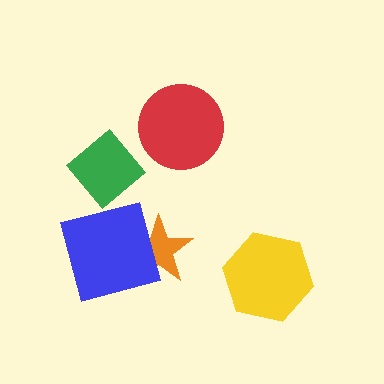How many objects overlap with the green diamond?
0 objects overlap with the green diamond.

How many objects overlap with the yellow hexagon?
0 objects overlap with the yellow hexagon.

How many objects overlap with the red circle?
0 objects overlap with the red circle.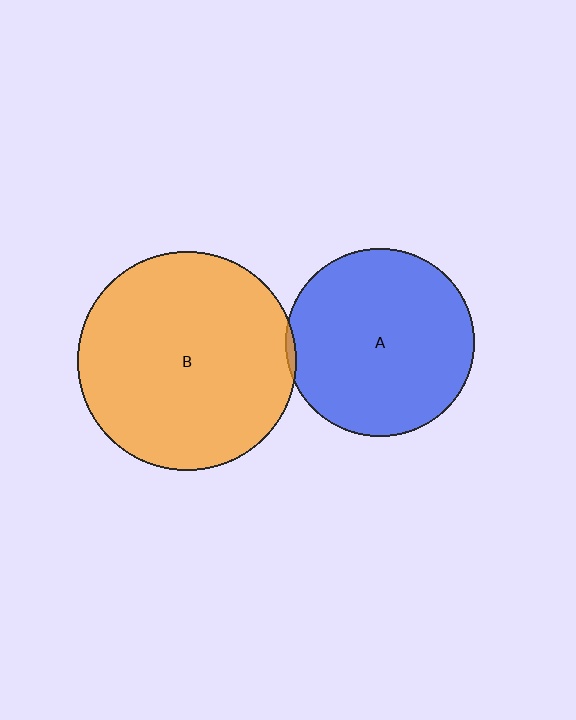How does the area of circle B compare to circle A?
Approximately 1.4 times.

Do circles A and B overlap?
Yes.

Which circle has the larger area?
Circle B (orange).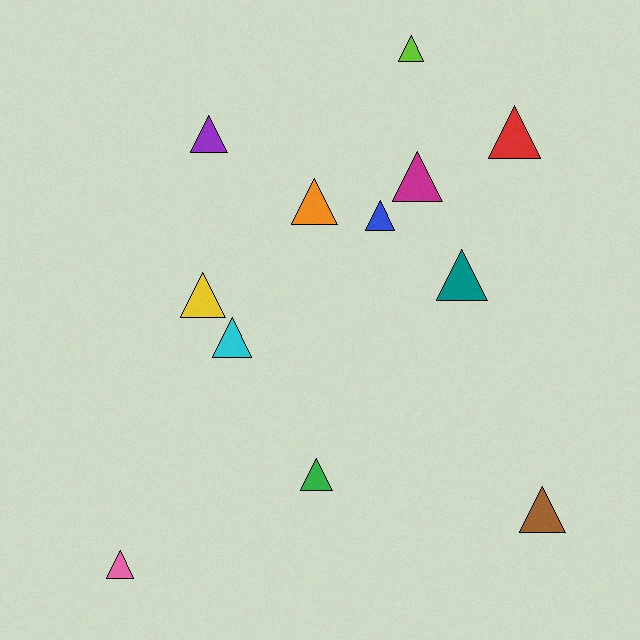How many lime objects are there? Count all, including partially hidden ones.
There is 1 lime object.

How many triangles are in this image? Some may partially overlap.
There are 12 triangles.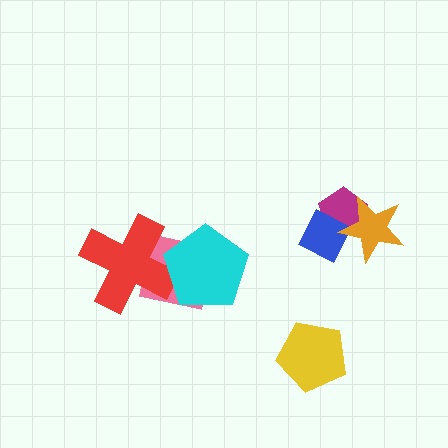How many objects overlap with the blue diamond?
2 objects overlap with the blue diamond.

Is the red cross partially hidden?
Yes, it is partially covered by another shape.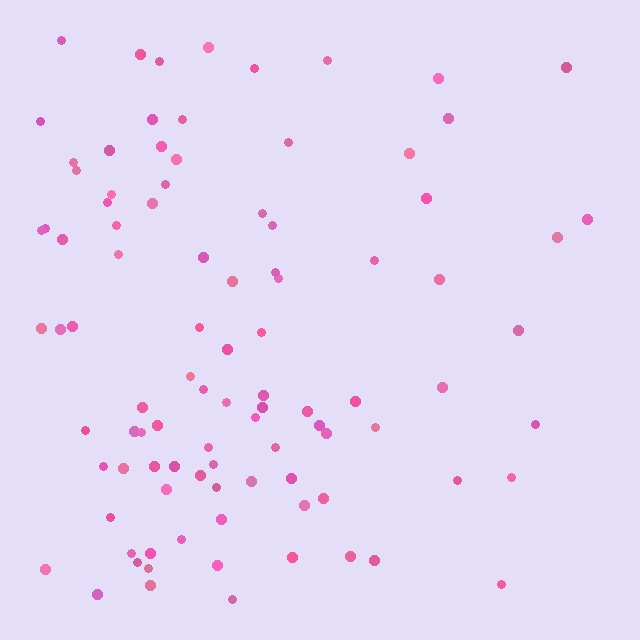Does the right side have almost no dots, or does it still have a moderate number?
Still a moderate number, just noticeably fewer than the left.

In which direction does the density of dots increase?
From right to left, with the left side densest.